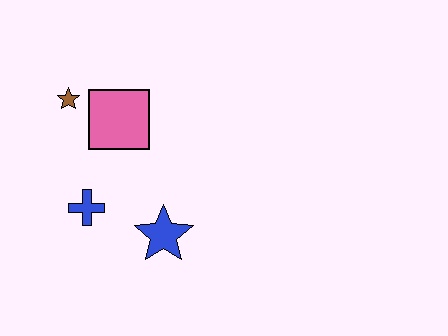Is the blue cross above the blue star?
Yes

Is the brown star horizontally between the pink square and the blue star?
No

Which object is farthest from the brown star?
The blue star is farthest from the brown star.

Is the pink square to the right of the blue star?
No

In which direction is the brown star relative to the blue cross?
The brown star is above the blue cross.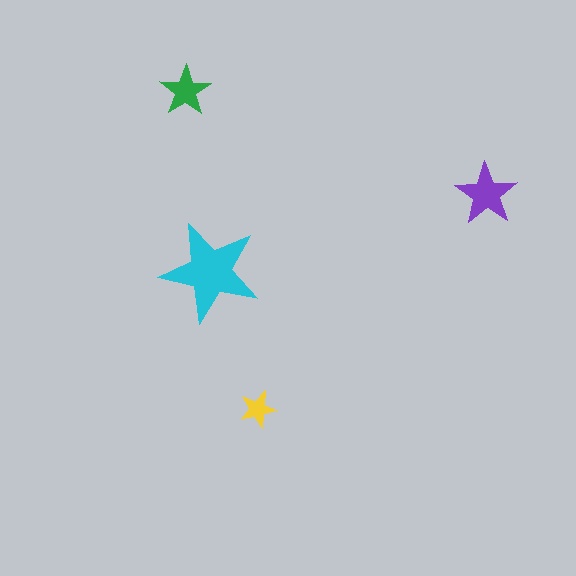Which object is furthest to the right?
The purple star is rightmost.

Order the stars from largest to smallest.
the cyan one, the purple one, the green one, the yellow one.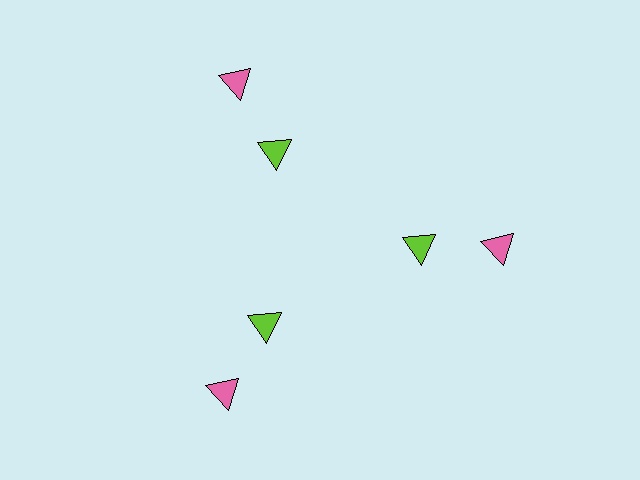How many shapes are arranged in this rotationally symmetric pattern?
There are 6 shapes, arranged in 3 groups of 2.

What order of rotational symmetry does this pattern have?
This pattern has 3-fold rotational symmetry.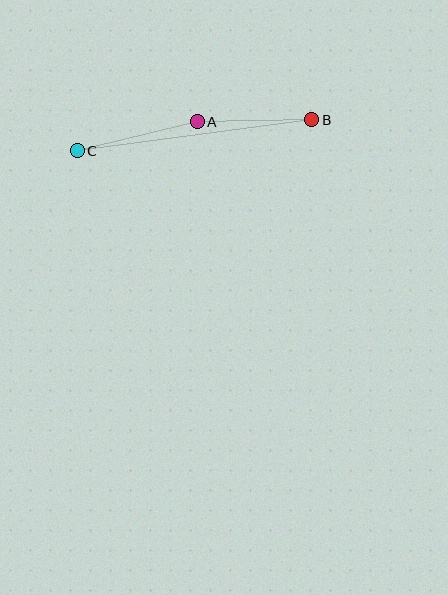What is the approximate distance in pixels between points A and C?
The distance between A and C is approximately 123 pixels.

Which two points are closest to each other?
Points A and B are closest to each other.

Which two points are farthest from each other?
Points B and C are farthest from each other.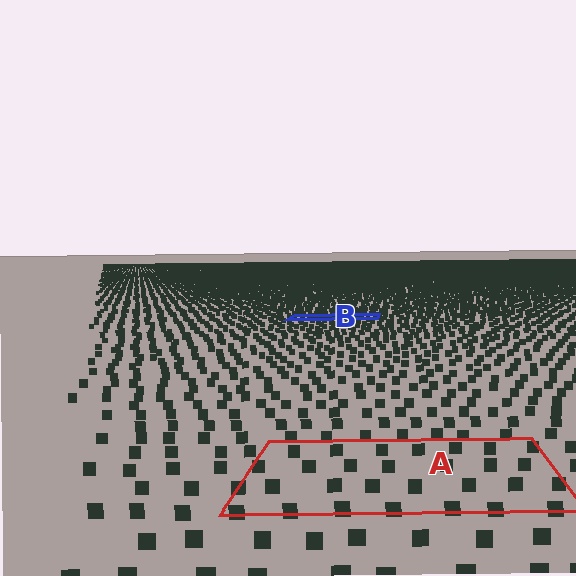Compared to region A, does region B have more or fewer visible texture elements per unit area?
Region B has more texture elements per unit area — they are packed more densely because it is farther away.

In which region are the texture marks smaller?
The texture marks are smaller in region B, because it is farther away.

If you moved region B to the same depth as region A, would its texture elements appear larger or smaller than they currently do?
They would appear larger. At a closer depth, the same texture elements are projected at a bigger on-screen size.